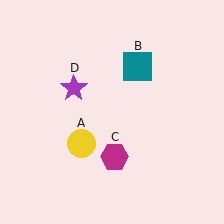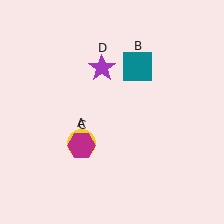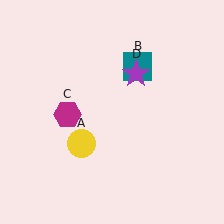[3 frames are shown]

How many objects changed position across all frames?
2 objects changed position: magenta hexagon (object C), purple star (object D).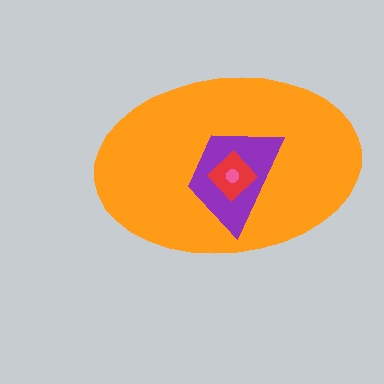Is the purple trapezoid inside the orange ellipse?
Yes.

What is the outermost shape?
The orange ellipse.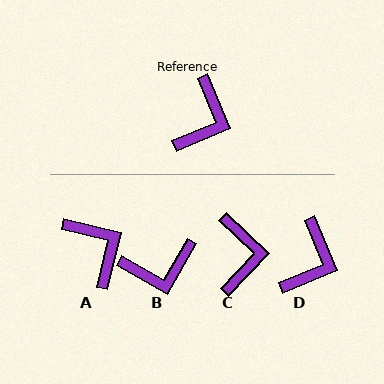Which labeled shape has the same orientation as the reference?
D.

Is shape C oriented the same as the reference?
No, it is off by about 24 degrees.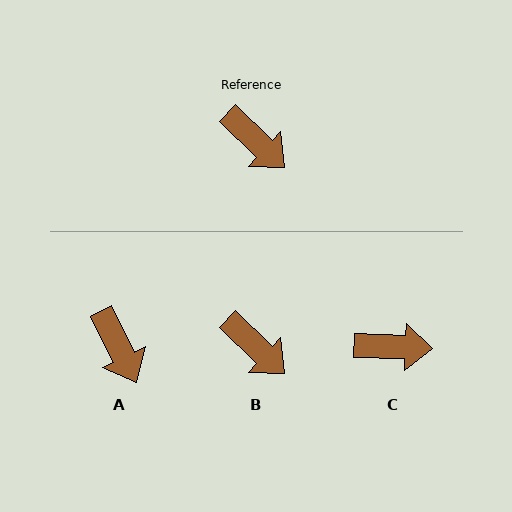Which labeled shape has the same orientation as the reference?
B.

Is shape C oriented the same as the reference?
No, it is off by about 41 degrees.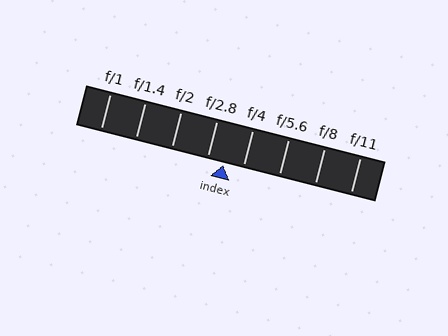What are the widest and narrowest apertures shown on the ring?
The widest aperture shown is f/1 and the narrowest is f/11.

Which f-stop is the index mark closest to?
The index mark is closest to f/2.8.